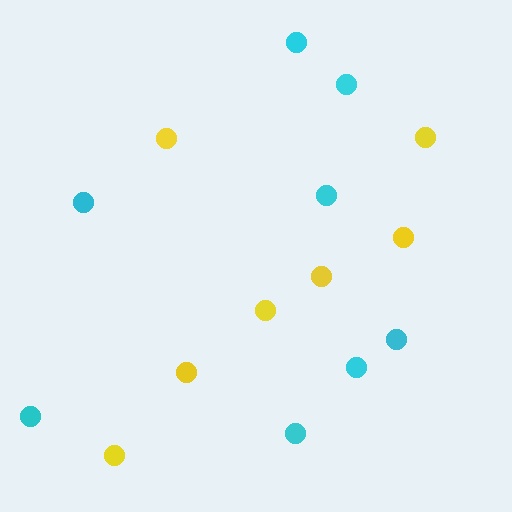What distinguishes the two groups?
There are 2 groups: one group of cyan circles (8) and one group of yellow circles (7).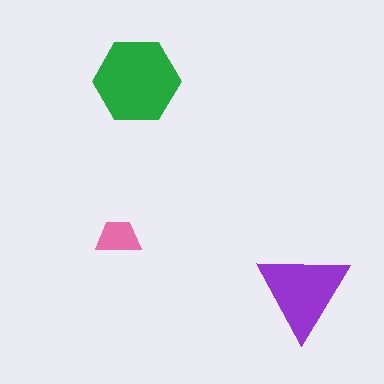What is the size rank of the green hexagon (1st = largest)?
1st.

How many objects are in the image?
There are 3 objects in the image.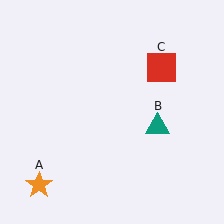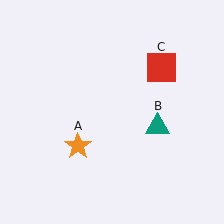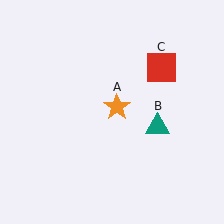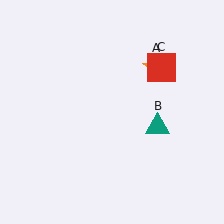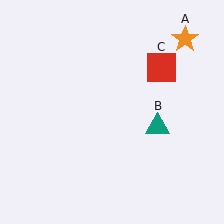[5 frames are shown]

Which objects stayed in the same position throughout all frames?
Teal triangle (object B) and red square (object C) remained stationary.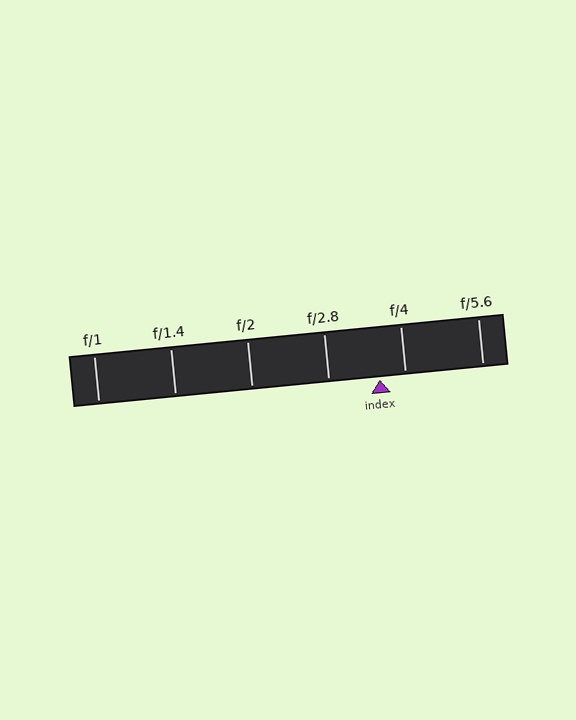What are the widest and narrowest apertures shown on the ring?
The widest aperture shown is f/1 and the narrowest is f/5.6.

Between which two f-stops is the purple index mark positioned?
The index mark is between f/2.8 and f/4.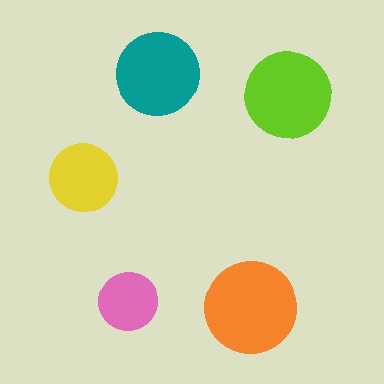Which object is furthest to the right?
The lime circle is rightmost.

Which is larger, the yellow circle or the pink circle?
The yellow one.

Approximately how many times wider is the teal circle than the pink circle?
About 1.5 times wider.